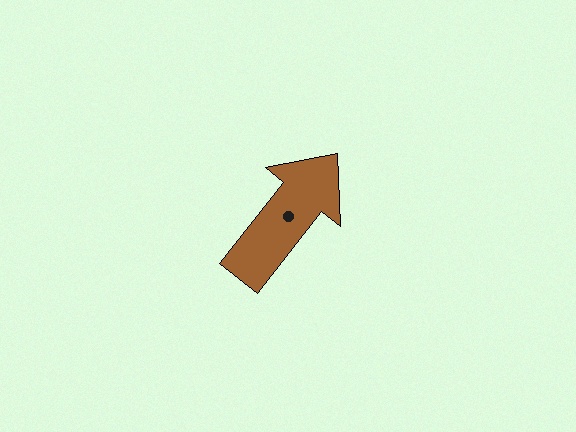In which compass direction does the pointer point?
Northeast.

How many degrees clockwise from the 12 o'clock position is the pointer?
Approximately 38 degrees.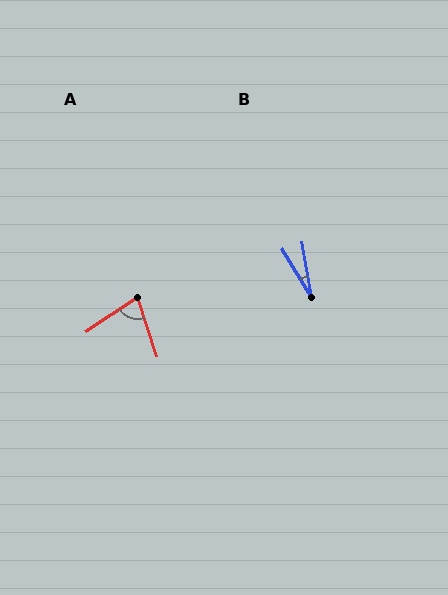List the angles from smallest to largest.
B (21°), A (75°).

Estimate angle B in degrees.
Approximately 21 degrees.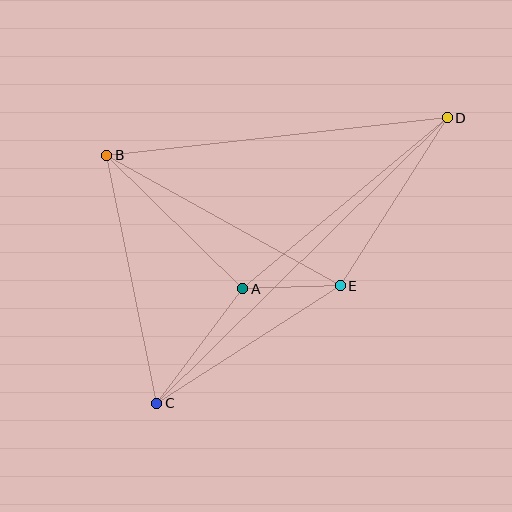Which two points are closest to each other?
Points A and E are closest to each other.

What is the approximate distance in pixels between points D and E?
The distance between D and E is approximately 199 pixels.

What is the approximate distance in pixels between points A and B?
The distance between A and B is approximately 191 pixels.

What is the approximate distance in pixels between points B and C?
The distance between B and C is approximately 253 pixels.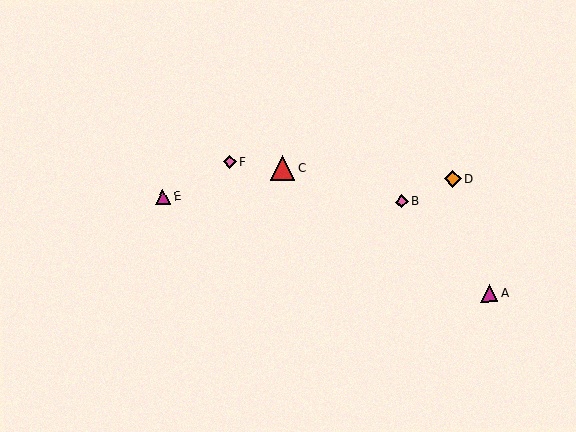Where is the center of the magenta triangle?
The center of the magenta triangle is at (489, 293).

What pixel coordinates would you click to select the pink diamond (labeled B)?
Click at (401, 202) to select the pink diamond B.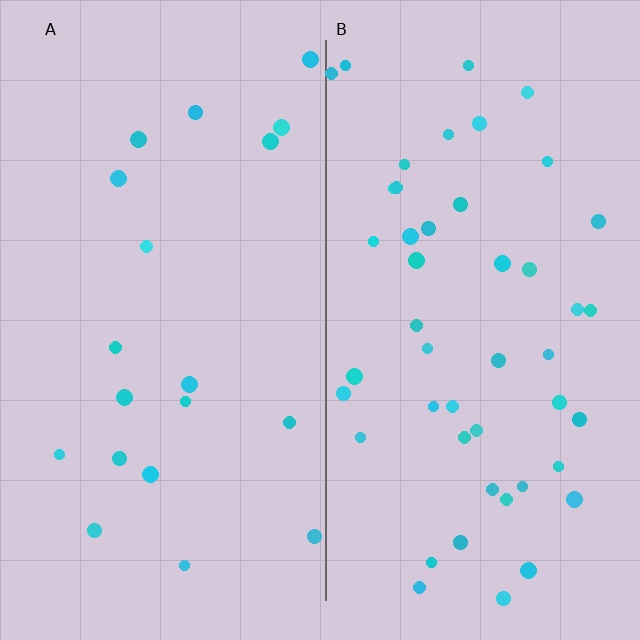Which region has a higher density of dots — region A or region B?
B (the right).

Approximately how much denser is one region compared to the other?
Approximately 2.5× — region B over region A.